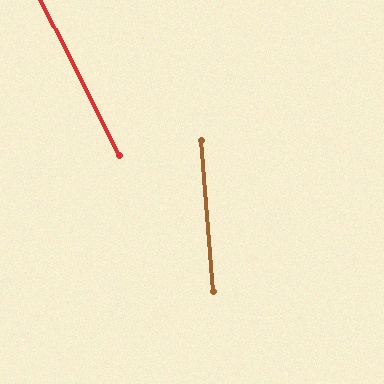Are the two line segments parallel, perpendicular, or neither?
Neither parallel nor perpendicular — they differ by about 22°.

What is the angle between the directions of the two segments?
Approximately 22 degrees.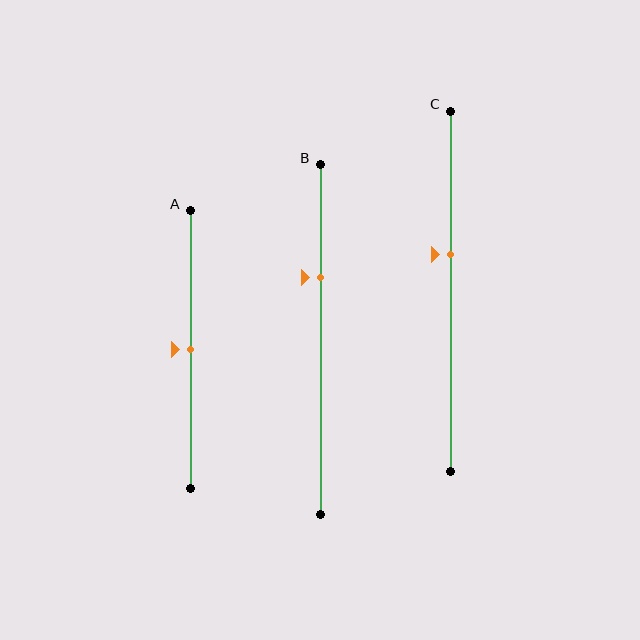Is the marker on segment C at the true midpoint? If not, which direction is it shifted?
No, the marker on segment C is shifted upward by about 10% of the segment length.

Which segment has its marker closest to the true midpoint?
Segment A has its marker closest to the true midpoint.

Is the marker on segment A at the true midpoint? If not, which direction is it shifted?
Yes, the marker on segment A is at the true midpoint.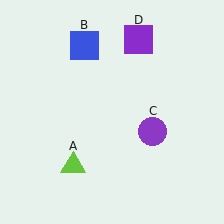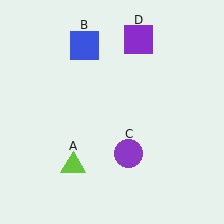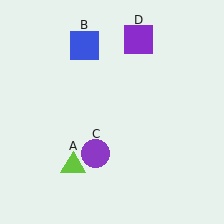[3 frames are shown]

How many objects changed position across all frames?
1 object changed position: purple circle (object C).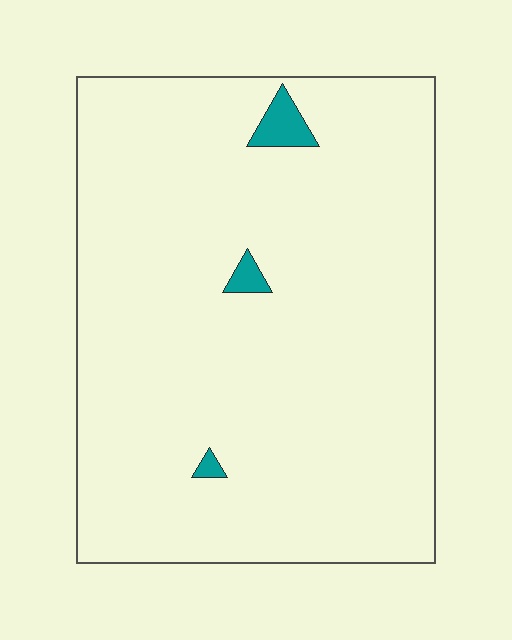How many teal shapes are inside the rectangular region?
3.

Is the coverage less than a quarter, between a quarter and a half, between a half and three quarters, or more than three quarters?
Less than a quarter.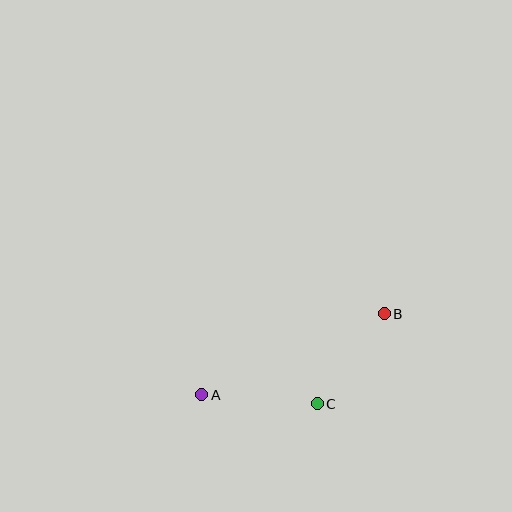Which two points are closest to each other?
Points B and C are closest to each other.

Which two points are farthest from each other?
Points A and B are farthest from each other.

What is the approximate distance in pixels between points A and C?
The distance between A and C is approximately 116 pixels.